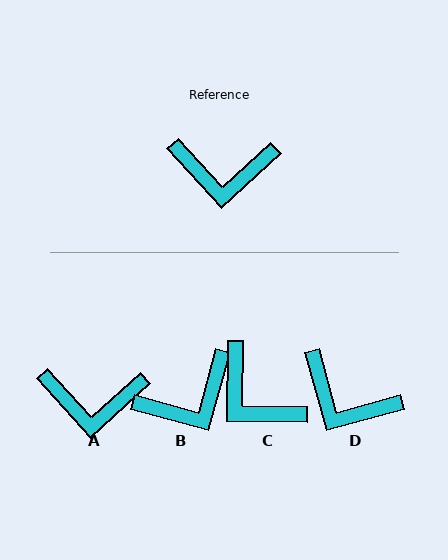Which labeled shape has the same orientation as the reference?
A.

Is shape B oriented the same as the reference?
No, it is off by about 32 degrees.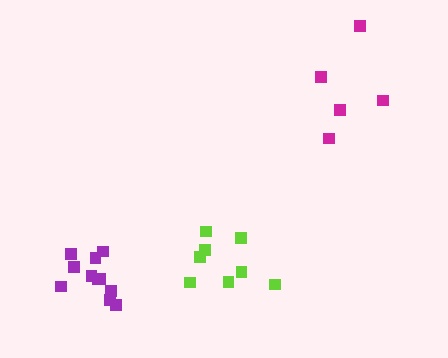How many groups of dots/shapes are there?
There are 3 groups.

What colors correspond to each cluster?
The clusters are colored: magenta, purple, lime.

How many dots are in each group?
Group 1: 5 dots, Group 2: 11 dots, Group 3: 8 dots (24 total).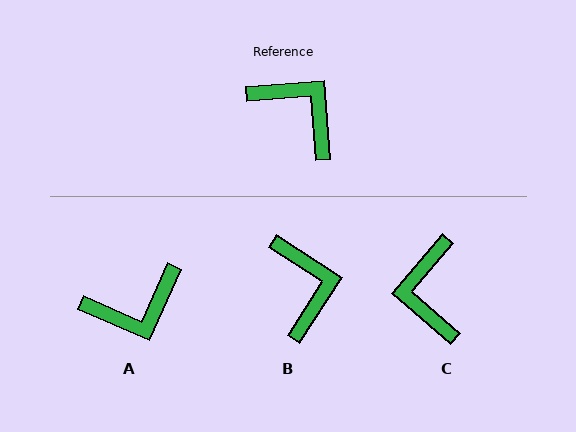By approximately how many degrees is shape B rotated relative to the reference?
Approximately 37 degrees clockwise.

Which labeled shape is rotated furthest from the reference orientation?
C, about 135 degrees away.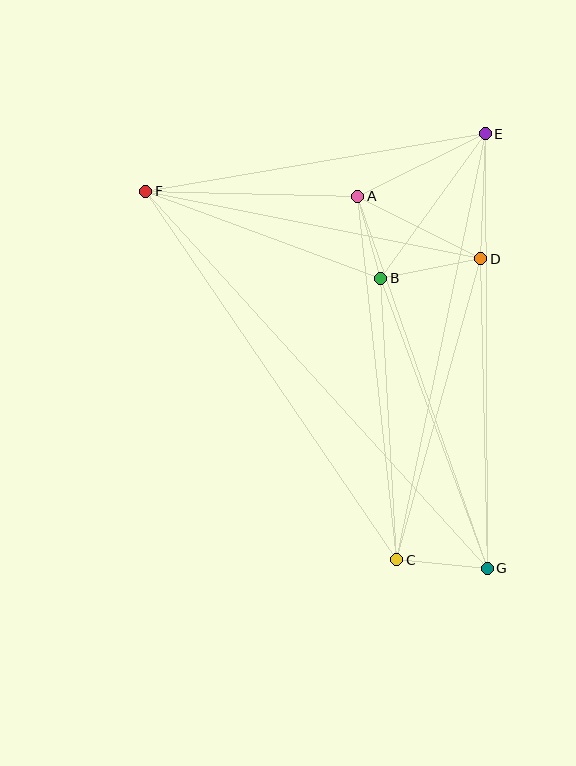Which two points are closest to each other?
Points A and B are closest to each other.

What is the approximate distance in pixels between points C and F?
The distance between C and F is approximately 446 pixels.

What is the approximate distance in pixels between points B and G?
The distance between B and G is approximately 309 pixels.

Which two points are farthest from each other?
Points F and G are farthest from each other.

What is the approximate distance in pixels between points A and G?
The distance between A and G is approximately 394 pixels.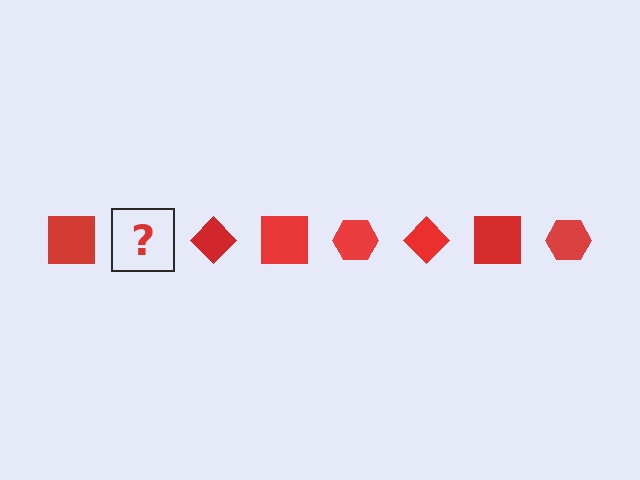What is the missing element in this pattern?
The missing element is a red hexagon.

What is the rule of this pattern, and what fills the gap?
The rule is that the pattern cycles through square, hexagon, diamond shapes in red. The gap should be filled with a red hexagon.